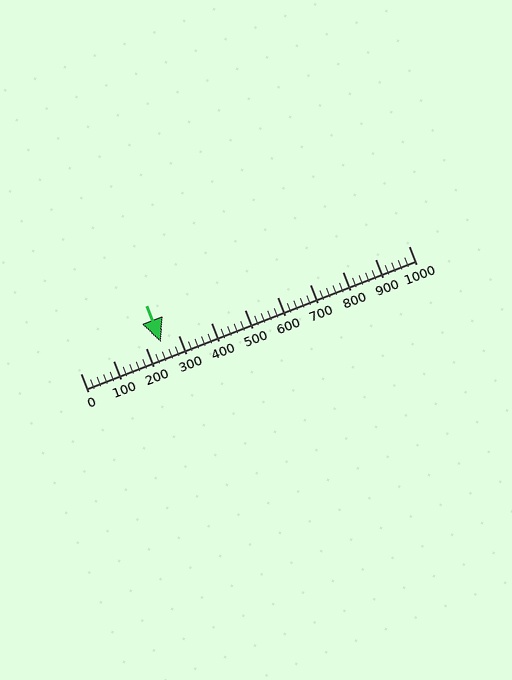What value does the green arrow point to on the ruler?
The green arrow points to approximately 246.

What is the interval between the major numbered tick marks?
The major tick marks are spaced 100 units apart.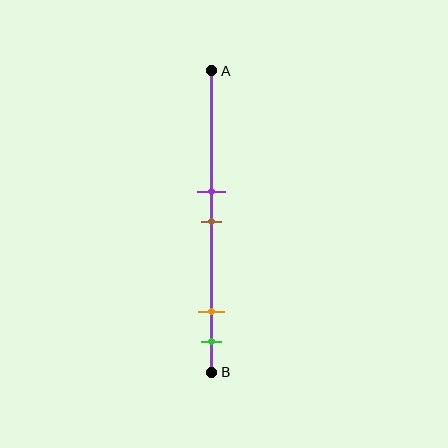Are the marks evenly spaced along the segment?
No, the marks are not evenly spaced.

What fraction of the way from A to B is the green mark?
The green mark is approximately 90% (0.9) of the way from A to B.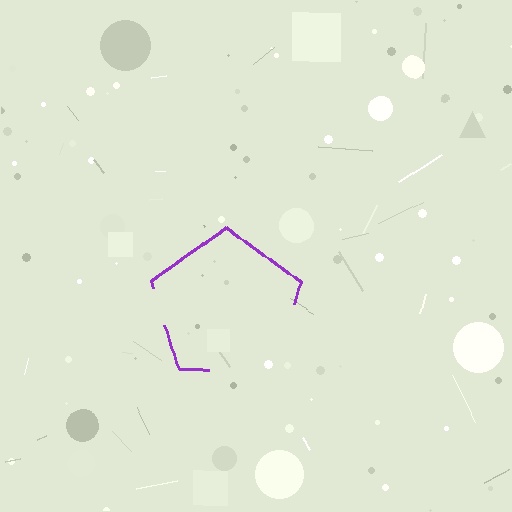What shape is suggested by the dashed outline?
The dashed outline suggests a pentagon.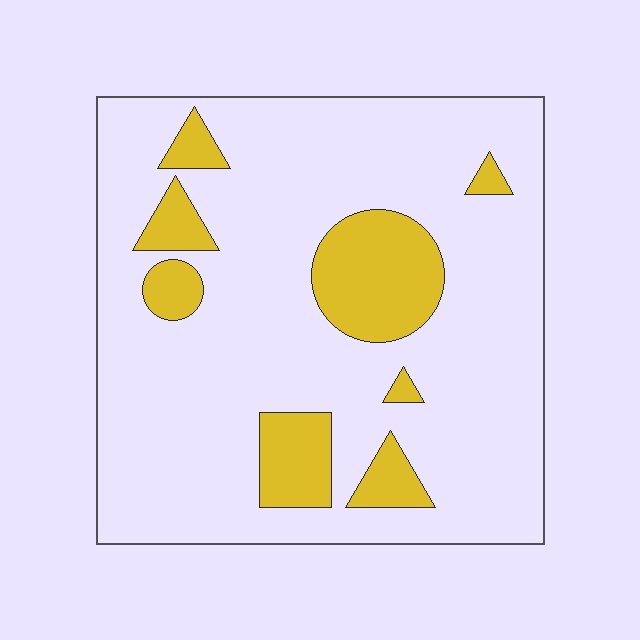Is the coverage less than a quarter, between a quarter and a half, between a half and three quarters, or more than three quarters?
Less than a quarter.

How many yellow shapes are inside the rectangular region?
8.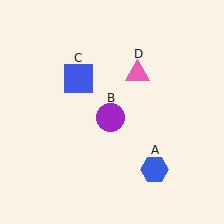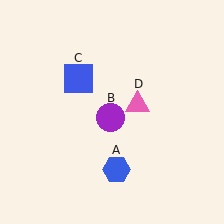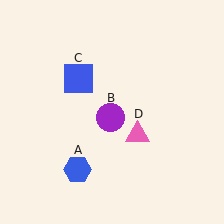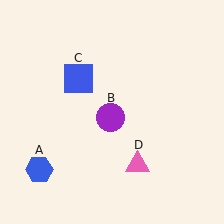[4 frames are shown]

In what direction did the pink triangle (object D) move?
The pink triangle (object D) moved down.